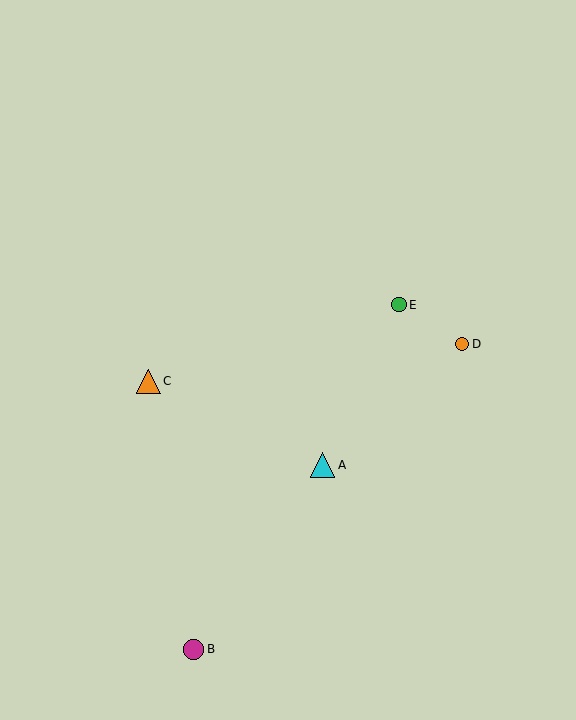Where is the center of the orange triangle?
The center of the orange triangle is at (148, 382).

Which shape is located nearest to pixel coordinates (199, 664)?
The magenta circle (labeled B) at (194, 649) is nearest to that location.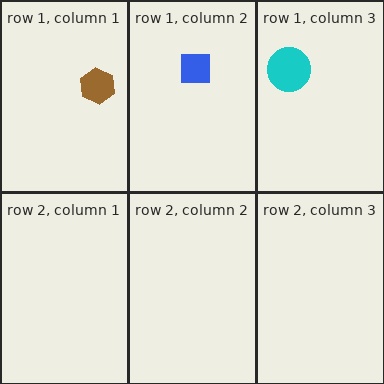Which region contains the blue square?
The row 1, column 2 region.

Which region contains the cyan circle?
The row 1, column 3 region.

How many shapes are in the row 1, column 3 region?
1.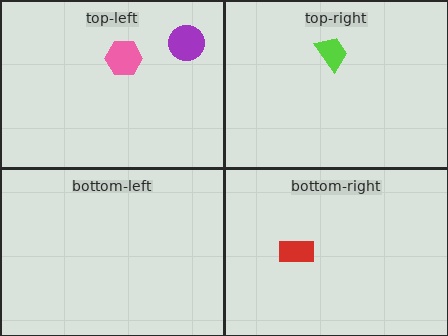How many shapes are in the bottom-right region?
1.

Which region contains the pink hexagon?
The top-left region.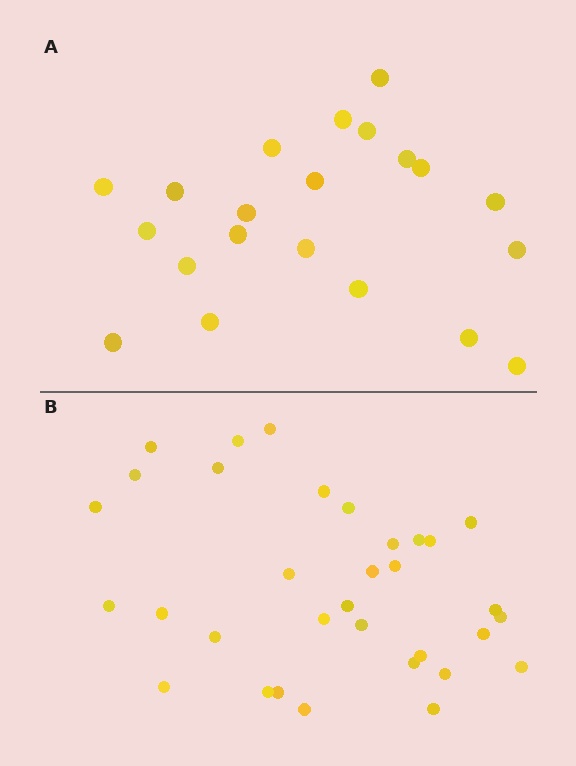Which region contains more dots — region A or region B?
Region B (the bottom region) has more dots.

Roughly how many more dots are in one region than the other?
Region B has roughly 12 or so more dots than region A.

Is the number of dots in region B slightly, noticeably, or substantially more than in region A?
Region B has substantially more. The ratio is roughly 1.6 to 1.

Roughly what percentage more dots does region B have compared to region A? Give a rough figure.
About 55% more.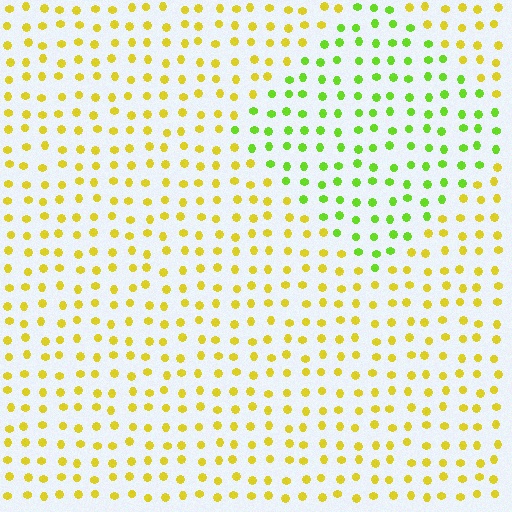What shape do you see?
I see a diamond.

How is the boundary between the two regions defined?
The boundary is defined purely by a slight shift in hue (about 43 degrees). Spacing, size, and orientation are identical on both sides.